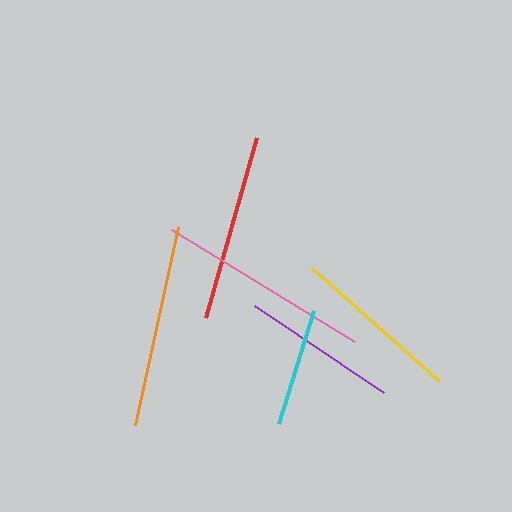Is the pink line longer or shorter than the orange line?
The pink line is longer than the orange line.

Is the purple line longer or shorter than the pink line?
The pink line is longer than the purple line.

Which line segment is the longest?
The pink line is the longest at approximately 214 pixels.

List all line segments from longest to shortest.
From longest to shortest: pink, orange, red, yellow, purple, cyan.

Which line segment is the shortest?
The cyan line is the shortest at approximately 118 pixels.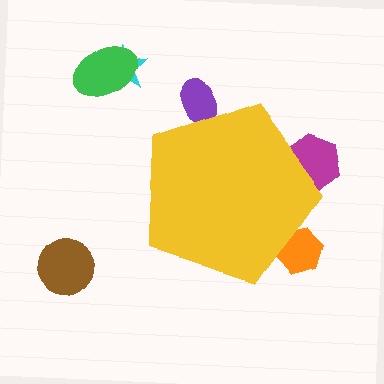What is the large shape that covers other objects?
A yellow pentagon.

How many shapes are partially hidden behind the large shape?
3 shapes are partially hidden.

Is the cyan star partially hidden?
No, the cyan star is fully visible.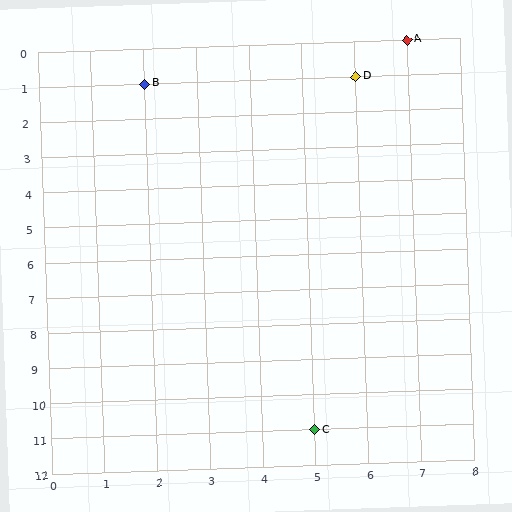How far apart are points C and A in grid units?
Points C and A are 2 columns and 11 rows apart (about 11.2 grid units diagonally).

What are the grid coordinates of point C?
Point C is at grid coordinates (5, 11).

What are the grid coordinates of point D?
Point D is at grid coordinates (6, 1).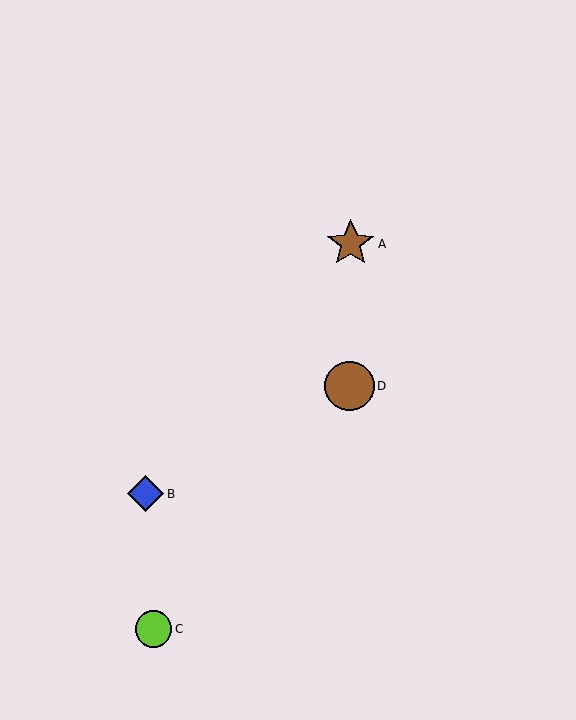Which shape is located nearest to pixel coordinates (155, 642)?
The lime circle (labeled C) at (153, 629) is nearest to that location.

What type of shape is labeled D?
Shape D is a brown circle.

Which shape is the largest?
The brown circle (labeled D) is the largest.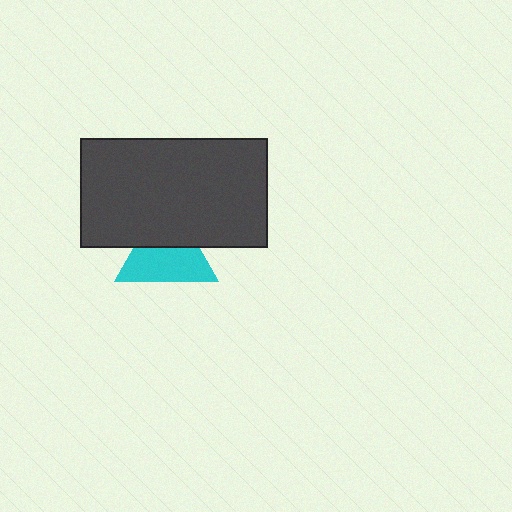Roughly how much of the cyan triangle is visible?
About half of it is visible (roughly 60%).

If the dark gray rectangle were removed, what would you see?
You would see the complete cyan triangle.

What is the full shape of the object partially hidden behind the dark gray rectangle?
The partially hidden object is a cyan triangle.